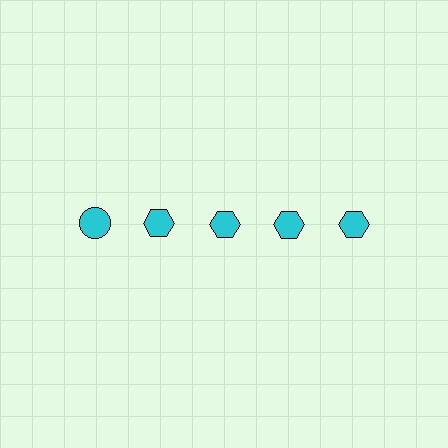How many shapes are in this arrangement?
There are 5 shapes arranged in a grid pattern.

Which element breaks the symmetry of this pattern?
The cyan circle in the top row, leftmost column breaks the symmetry. All other shapes are cyan hexagons.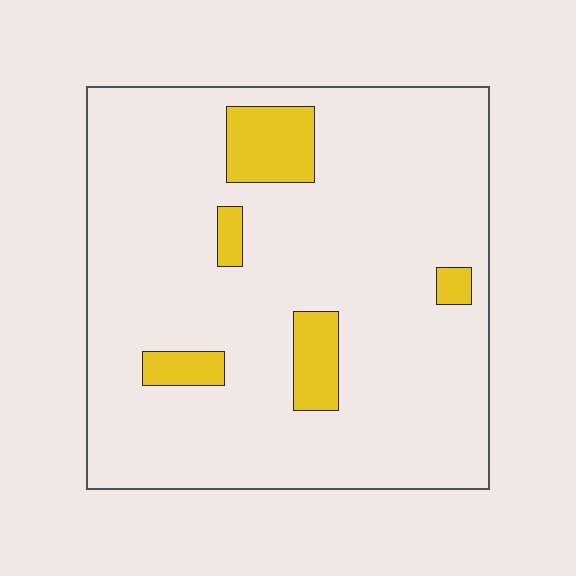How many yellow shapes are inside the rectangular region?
5.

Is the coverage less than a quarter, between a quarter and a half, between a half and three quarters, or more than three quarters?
Less than a quarter.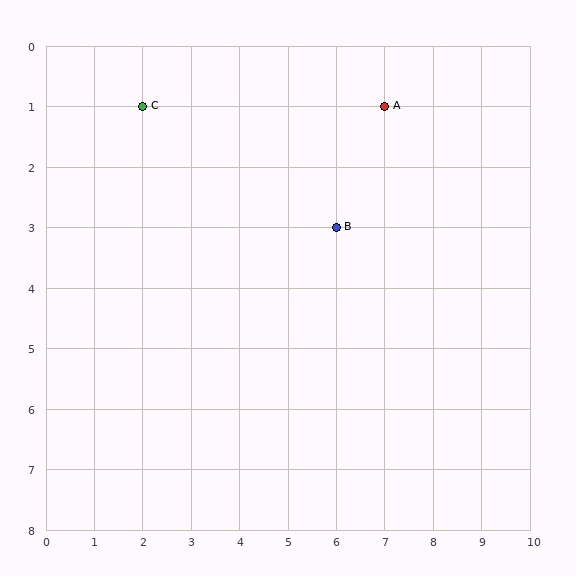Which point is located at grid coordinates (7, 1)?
Point A is at (7, 1).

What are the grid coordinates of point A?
Point A is at grid coordinates (7, 1).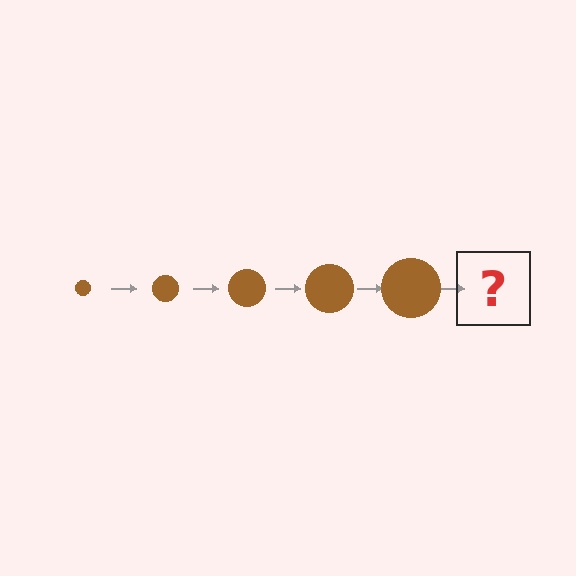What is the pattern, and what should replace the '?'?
The pattern is that the circle gets progressively larger each step. The '?' should be a brown circle, larger than the previous one.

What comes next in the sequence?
The next element should be a brown circle, larger than the previous one.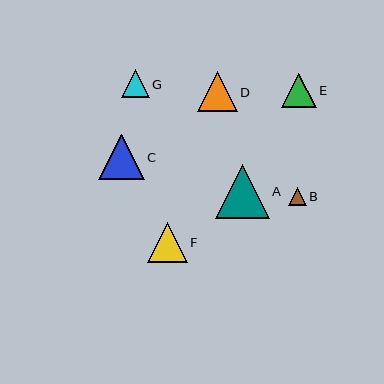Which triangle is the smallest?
Triangle B is the smallest with a size of approximately 18 pixels.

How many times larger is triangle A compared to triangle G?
Triangle A is approximately 1.9 times the size of triangle G.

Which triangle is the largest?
Triangle A is the largest with a size of approximately 54 pixels.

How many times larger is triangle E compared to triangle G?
Triangle E is approximately 1.2 times the size of triangle G.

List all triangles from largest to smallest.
From largest to smallest: A, C, F, D, E, G, B.